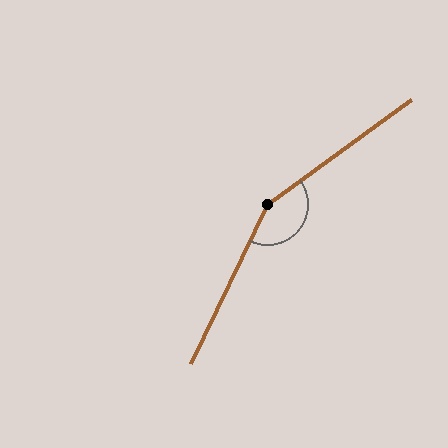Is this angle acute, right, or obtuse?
It is obtuse.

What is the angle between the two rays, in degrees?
Approximately 151 degrees.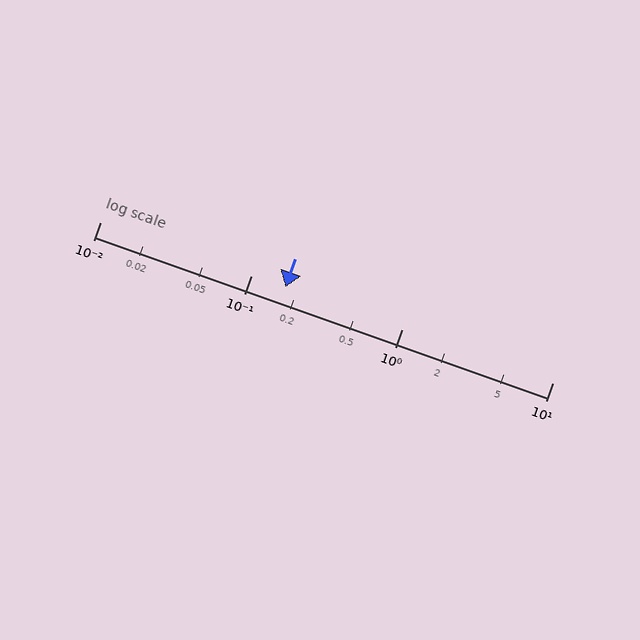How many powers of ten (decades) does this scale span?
The scale spans 3 decades, from 0.01 to 10.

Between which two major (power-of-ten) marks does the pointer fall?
The pointer is between 0.1 and 1.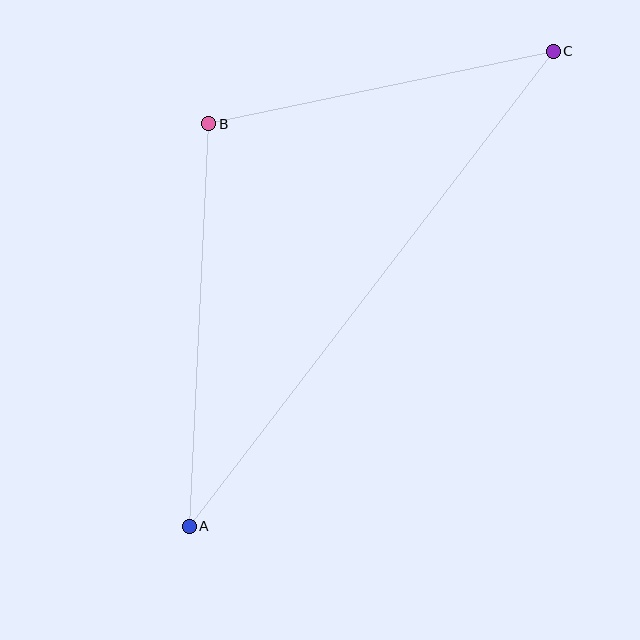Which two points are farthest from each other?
Points A and C are farthest from each other.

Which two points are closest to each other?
Points B and C are closest to each other.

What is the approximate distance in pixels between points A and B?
The distance between A and B is approximately 403 pixels.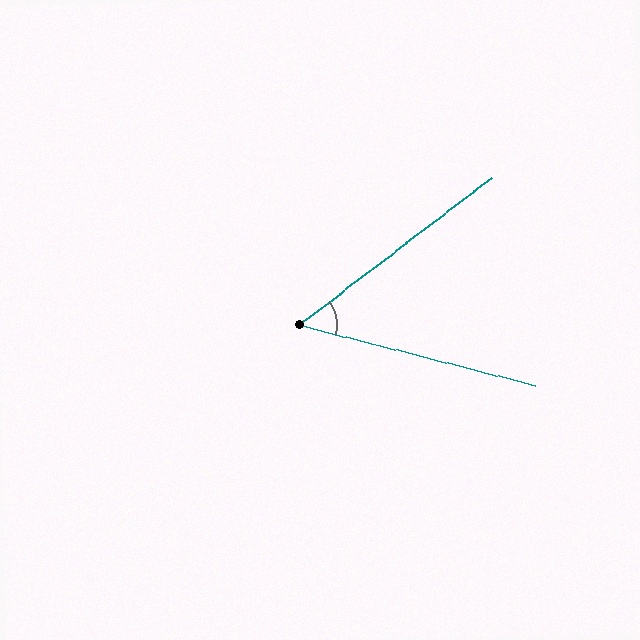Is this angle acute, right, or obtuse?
It is acute.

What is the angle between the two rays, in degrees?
Approximately 52 degrees.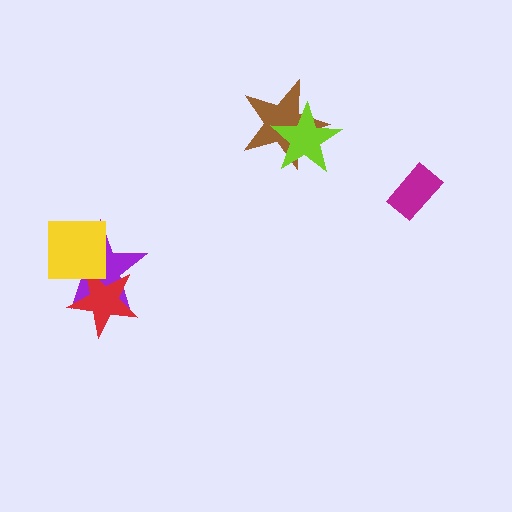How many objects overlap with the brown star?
1 object overlaps with the brown star.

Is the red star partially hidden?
Yes, it is partially covered by another shape.